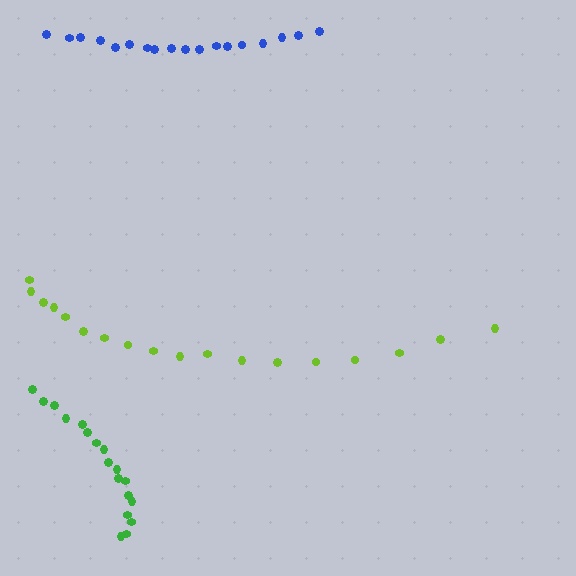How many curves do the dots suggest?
There are 3 distinct paths.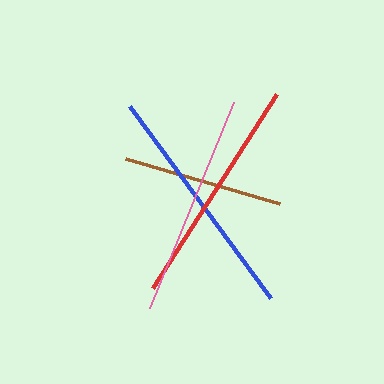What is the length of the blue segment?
The blue segment is approximately 238 pixels long.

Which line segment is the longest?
The blue line is the longest at approximately 238 pixels.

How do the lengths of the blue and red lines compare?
The blue and red lines are approximately the same length.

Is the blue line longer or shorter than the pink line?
The blue line is longer than the pink line.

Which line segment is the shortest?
The brown line is the shortest at approximately 160 pixels.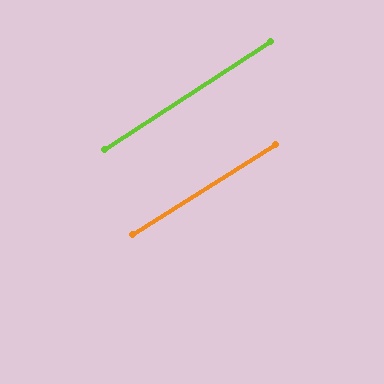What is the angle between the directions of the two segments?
Approximately 1 degree.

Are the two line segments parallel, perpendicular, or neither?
Parallel — their directions differ by only 1.1°.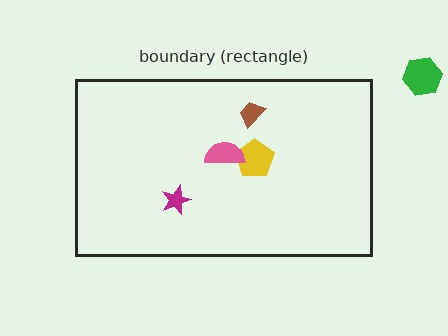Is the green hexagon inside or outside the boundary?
Outside.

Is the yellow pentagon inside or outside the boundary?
Inside.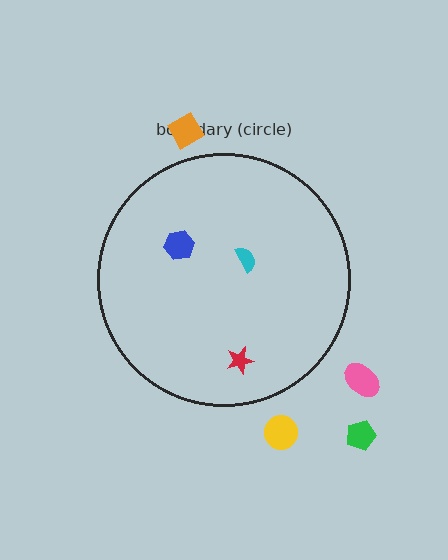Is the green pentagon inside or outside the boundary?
Outside.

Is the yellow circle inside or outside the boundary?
Outside.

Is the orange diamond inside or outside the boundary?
Outside.